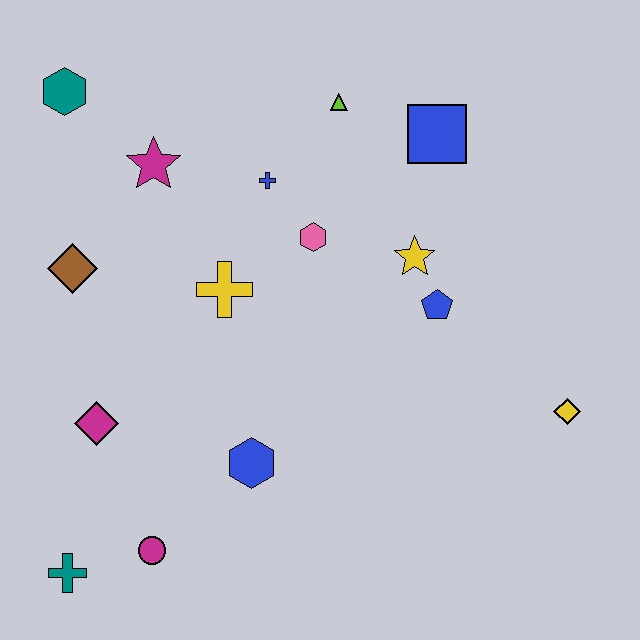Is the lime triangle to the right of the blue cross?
Yes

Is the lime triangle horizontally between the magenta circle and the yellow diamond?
Yes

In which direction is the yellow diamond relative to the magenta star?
The yellow diamond is to the right of the magenta star.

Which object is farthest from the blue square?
The teal cross is farthest from the blue square.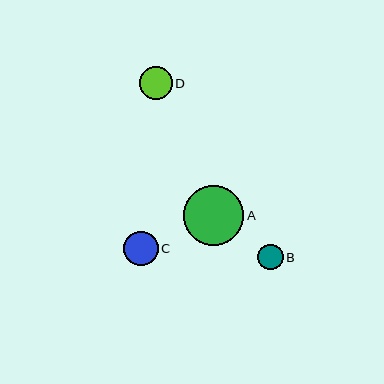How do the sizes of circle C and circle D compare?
Circle C and circle D are approximately the same size.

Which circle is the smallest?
Circle B is the smallest with a size of approximately 26 pixels.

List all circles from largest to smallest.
From largest to smallest: A, C, D, B.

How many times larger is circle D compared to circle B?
Circle D is approximately 1.3 times the size of circle B.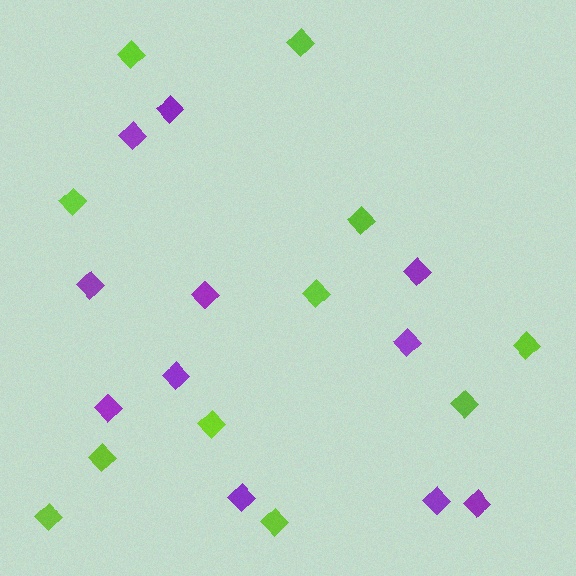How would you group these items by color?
There are 2 groups: one group of lime diamonds (11) and one group of purple diamonds (11).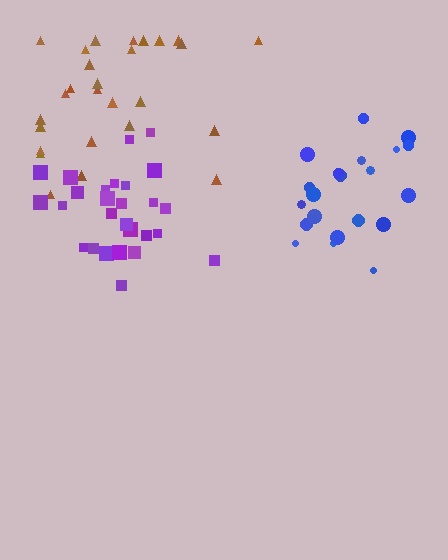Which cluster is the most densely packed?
Purple.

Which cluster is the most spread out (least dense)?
Brown.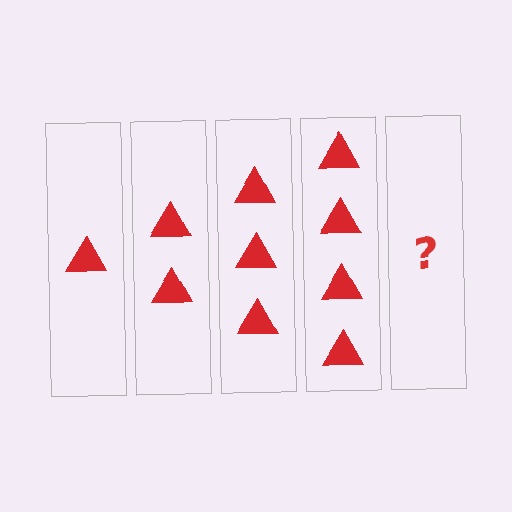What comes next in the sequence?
The next element should be 5 triangles.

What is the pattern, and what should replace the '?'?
The pattern is that each step adds one more triangle. The '?' should be 5 triangles.